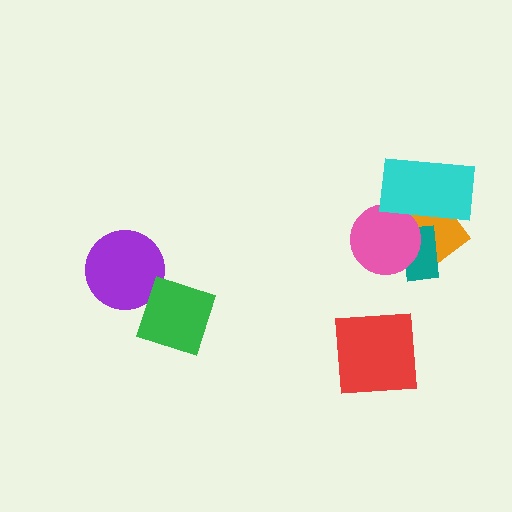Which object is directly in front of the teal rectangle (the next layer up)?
The pink circle is directly in front of the teal rectangle.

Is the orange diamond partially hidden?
Yes, it is partially covered by another shape.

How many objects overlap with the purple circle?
1 object overlaps with the purple circle.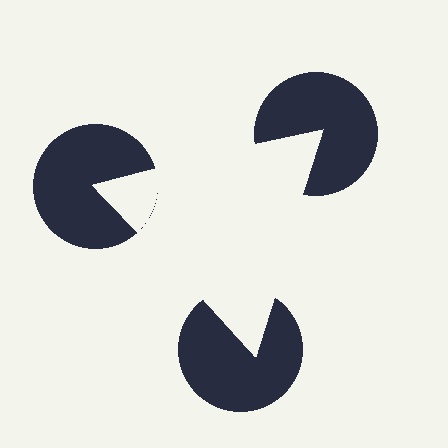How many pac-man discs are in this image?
There are 3 — one at each vertex of the illusory triangle.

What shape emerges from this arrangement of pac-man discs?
An illusory triangle — its edges are inferred from the aligned wedge cuts in the pac-man discs, not physically drawn.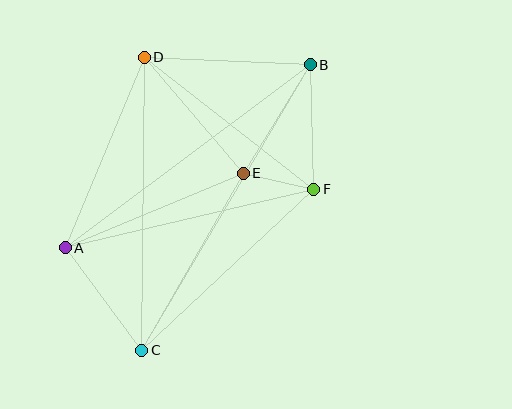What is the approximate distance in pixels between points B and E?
The distance between B and E is approximately 128 pixels.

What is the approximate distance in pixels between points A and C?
The distance between A and C is approximately 128 pixels.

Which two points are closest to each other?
Points E and F are closest to each other.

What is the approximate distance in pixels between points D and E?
The distance between D and E is approximately 153 pixels.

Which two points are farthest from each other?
Points B and C are farthest from each other.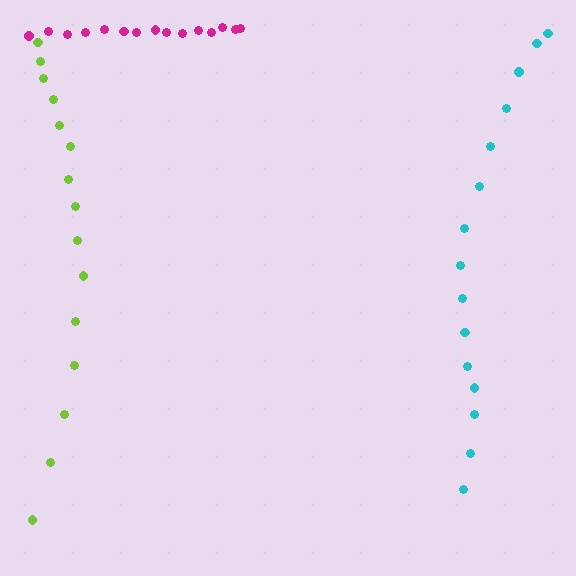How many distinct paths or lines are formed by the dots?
There are 3 distinct paths.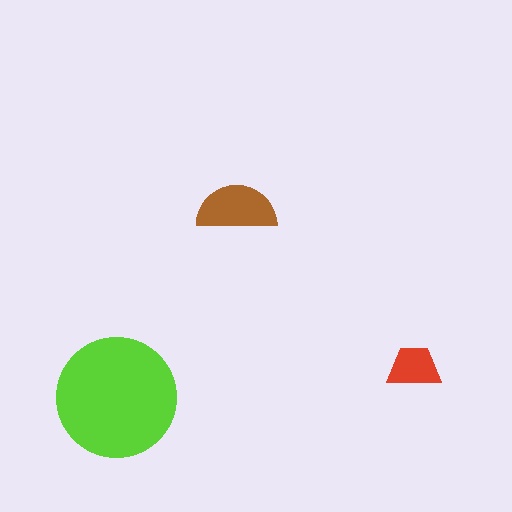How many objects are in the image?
There are 3 objects in the image.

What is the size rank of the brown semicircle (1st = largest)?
2nd.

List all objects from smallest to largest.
The red trapezoid, the brown semicircle, the lime circle.